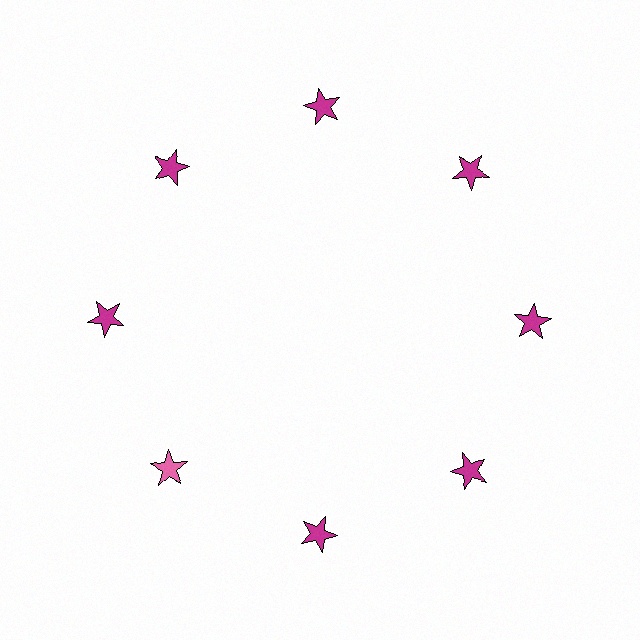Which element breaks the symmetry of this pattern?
The pink star at roughly the 8 o'clock position breaks the symmetry. All other shapes are magenta stars.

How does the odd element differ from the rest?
It has a different color: pink instead of magenta.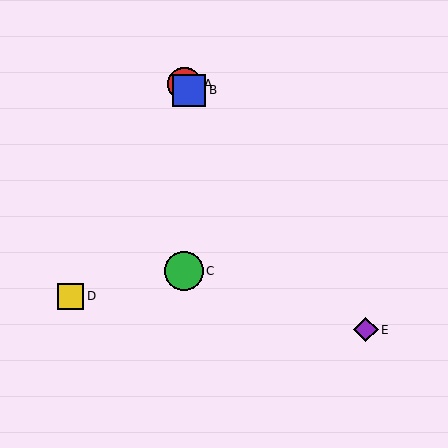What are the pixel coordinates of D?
Object D is at (71, 296).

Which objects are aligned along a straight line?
Objects A, B, E are aligned along a straight line.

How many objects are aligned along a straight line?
3 objects (A, B, E) are aligned along a straight line.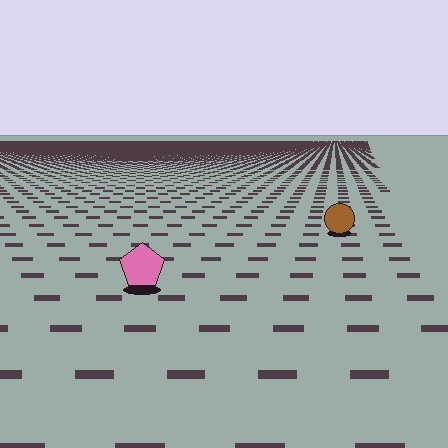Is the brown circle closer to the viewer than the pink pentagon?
No. The pink pentagon is closer — you can tell from the texture gradient: the ground texture is coarser near it.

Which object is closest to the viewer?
The pink pentagon is closest. The texture marks near it are larger and more spread out.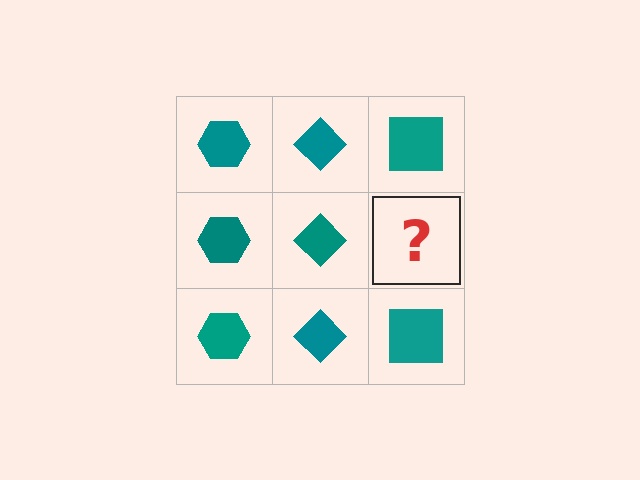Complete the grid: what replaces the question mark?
The question mark should be replaced with a teal square.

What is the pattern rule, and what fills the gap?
The rule is that each column has a consistent shape. The gap should be filled with a teal square.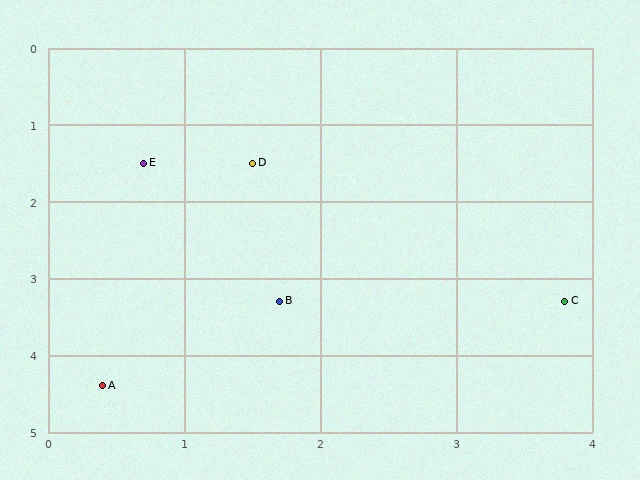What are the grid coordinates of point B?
Point B is at approximately (1.7, 3.3).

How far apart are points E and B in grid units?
Points E and B are about 2.1 grid units apart.